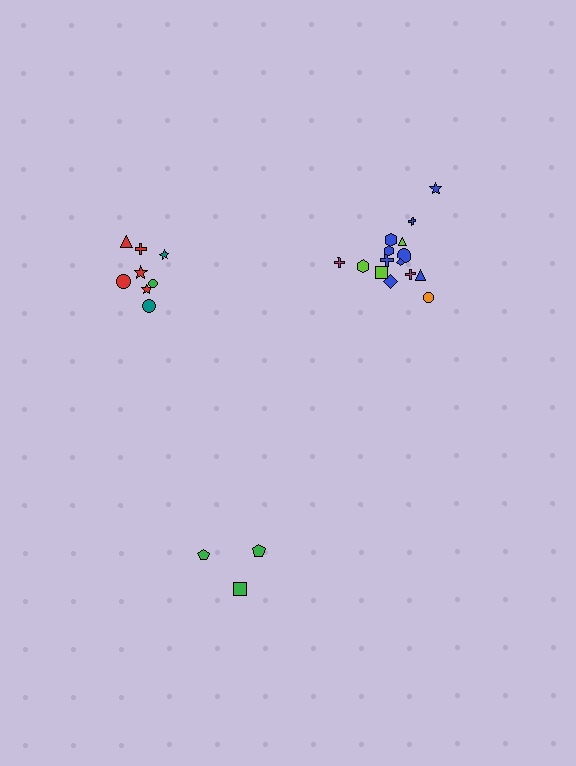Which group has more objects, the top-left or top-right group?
The top-right group.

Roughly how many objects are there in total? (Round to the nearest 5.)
Roughly 25 objects in total.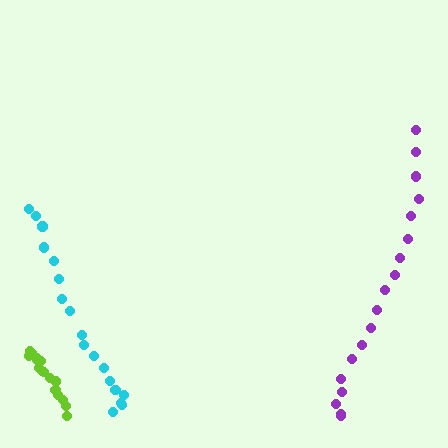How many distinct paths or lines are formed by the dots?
There are 3 distinct paths.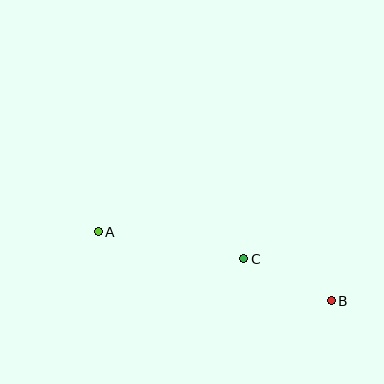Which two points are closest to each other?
Points B and C are closest to each other.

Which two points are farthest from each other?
Points A and B are farthest from each other.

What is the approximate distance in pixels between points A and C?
The distance between A and C is approximately 148 pixels.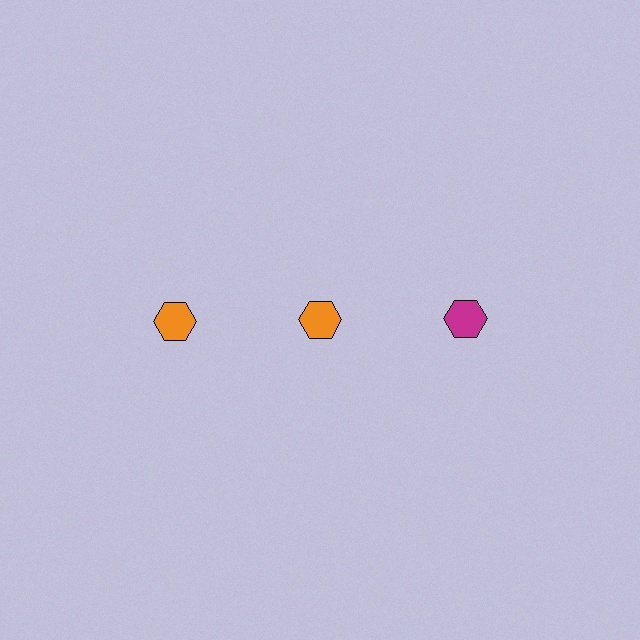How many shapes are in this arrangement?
There are 3 shapes arranged in a grid pattern.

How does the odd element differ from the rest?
It has a different color: magenta instead of orange.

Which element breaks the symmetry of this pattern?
The magenta hexagon in the top row, center column breaks the symmetry. All other shapes are orange hexagons.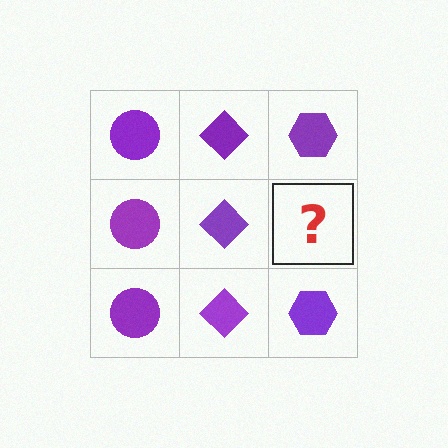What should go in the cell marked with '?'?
The missing cell should contain a purple hexagon.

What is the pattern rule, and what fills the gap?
The rule is that each column has a consistent shape. The gap should be filled with a purple hexagon.